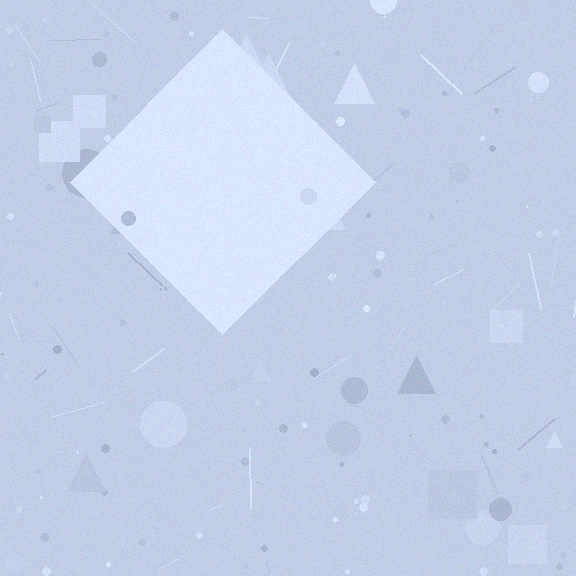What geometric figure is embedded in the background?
A diamond is embedded in the background.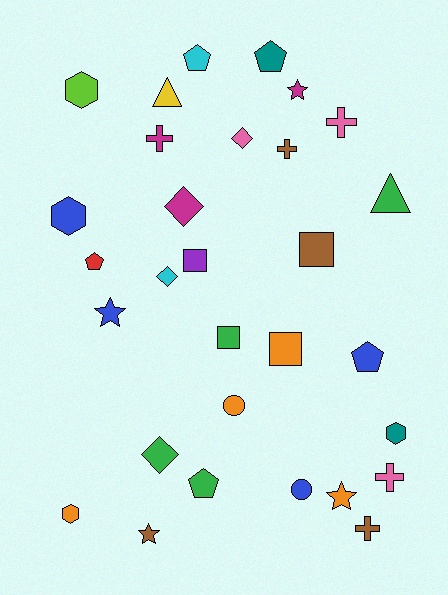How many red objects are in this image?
There is 1 red object.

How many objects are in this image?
There are 30 objects.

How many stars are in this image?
There are 4 stars.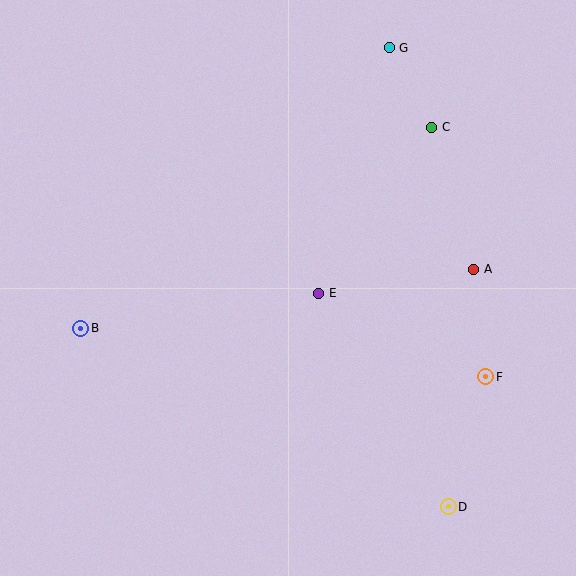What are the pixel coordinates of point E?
Point E is at (319, 293).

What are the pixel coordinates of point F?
Point F is at (486, 377).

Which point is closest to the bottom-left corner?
Point B is closest to the bottom-left corner.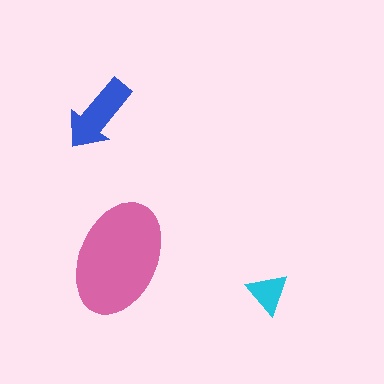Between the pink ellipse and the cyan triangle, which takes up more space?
The pink ellipse.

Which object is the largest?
The pink ellipse.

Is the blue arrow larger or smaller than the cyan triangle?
Larger.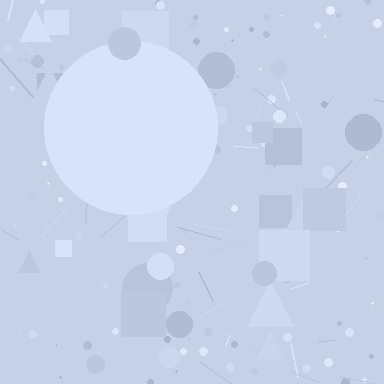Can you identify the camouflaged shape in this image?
The camouflaged shape is a circle.